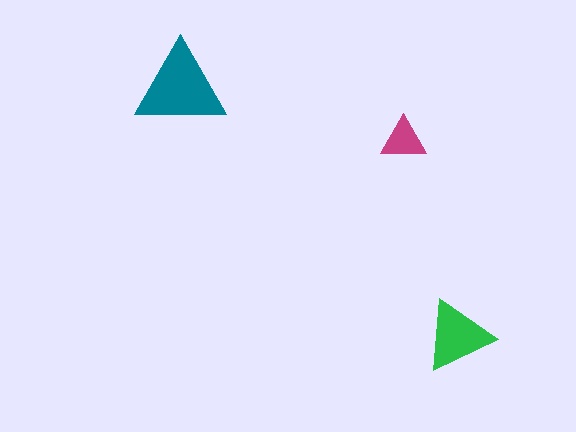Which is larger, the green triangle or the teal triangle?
The teal one.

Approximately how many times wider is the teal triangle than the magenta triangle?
About 2 times wider.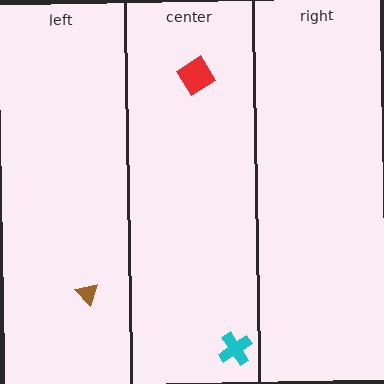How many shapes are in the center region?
2.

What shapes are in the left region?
The brown triangle.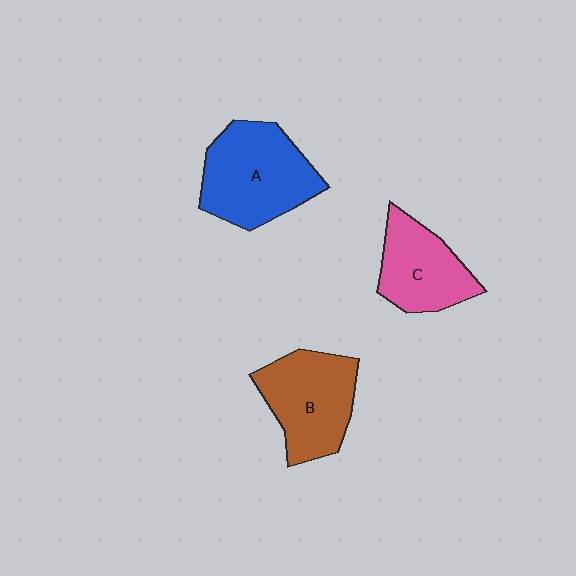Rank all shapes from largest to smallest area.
From largest to smallest: A (blue), B (brown), C (pink).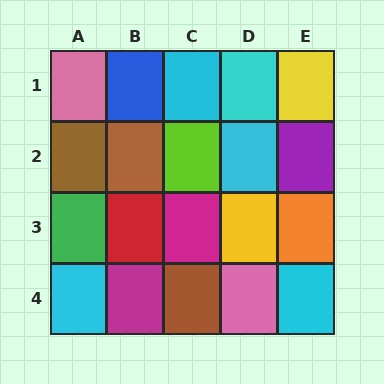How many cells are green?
1 cell is green.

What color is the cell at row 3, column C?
Magenta.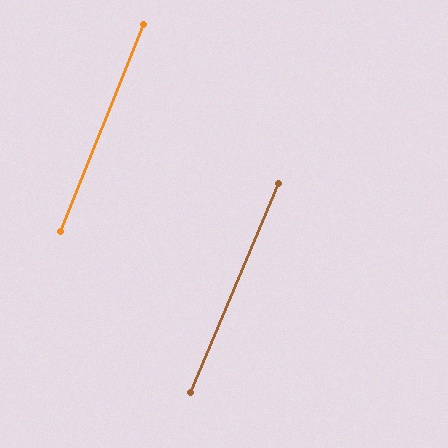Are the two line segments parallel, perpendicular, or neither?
Parallel — their directions differ by only 1.1°.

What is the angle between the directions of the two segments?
Approximately 1 degree.